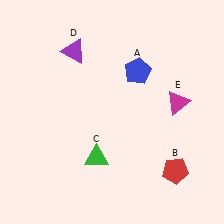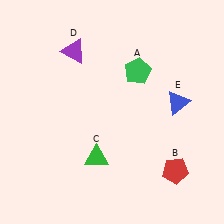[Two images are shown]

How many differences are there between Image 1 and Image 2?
There are 2 differences between the two images.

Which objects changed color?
A changed from blue to green. E changed from magenta to blue.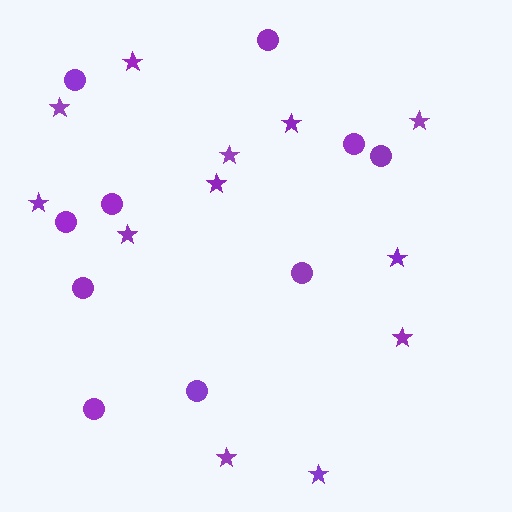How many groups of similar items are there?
There are 2 groups: one group of circles (10) and one group of stars (12).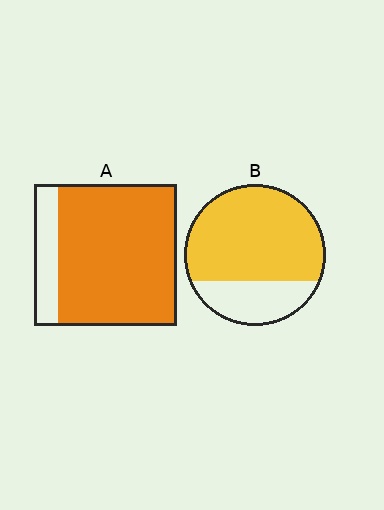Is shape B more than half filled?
Yes.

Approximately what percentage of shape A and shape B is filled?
A is approximately 85% and B is approximately 75%.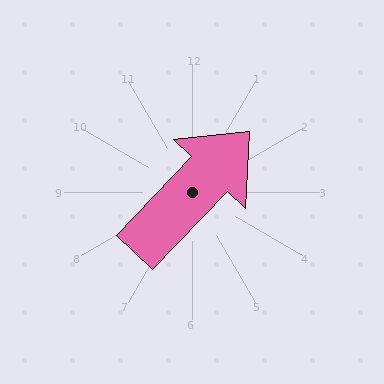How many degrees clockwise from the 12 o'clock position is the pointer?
Approximately 44 degrees.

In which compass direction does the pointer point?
Northeast.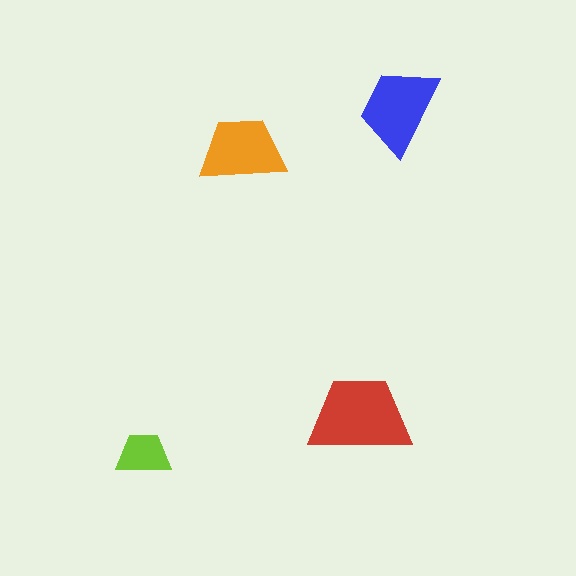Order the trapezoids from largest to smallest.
the red one, the blue one, the orange one, the lime one.